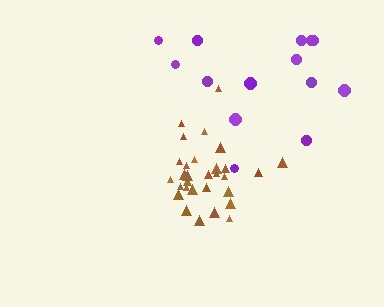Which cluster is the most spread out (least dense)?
Purple.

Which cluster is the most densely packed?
Brown.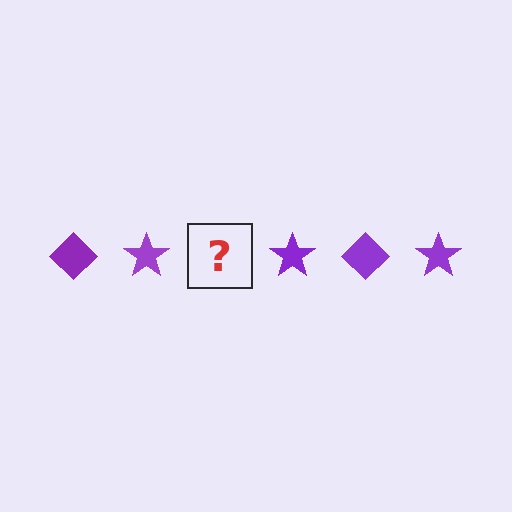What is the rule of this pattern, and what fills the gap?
The rule is that the pattern cycles through diamond, star shapes in purple. The gap should be filled with a purple diamond.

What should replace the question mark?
The question mark should be replaced with a purple diamond.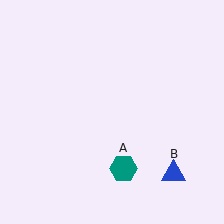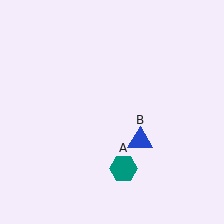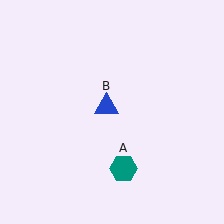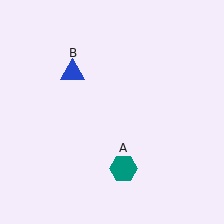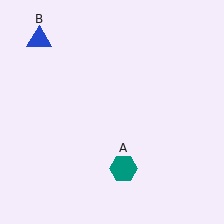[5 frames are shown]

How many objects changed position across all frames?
1 object changed position: blue triangle (object B).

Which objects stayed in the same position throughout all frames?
Teal hexagon (object A) remained stationary.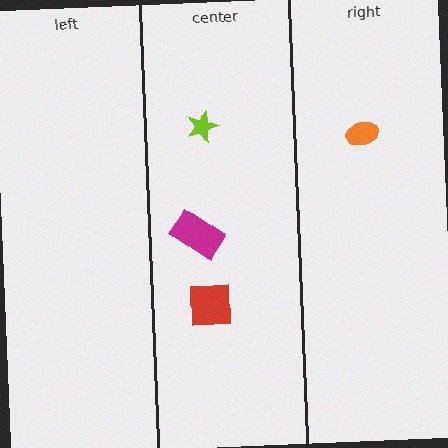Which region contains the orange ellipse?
The right region.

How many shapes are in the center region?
3.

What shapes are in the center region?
The red square, the lime star, the magenta rectangle.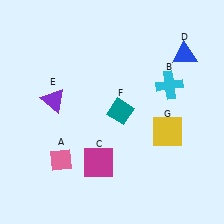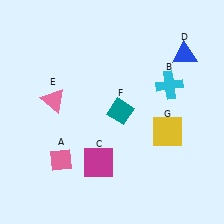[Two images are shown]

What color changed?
The triangle (E) changed from purple in Image 1 to pink in Image 2.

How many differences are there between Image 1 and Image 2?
There is 1 difference between the two images.